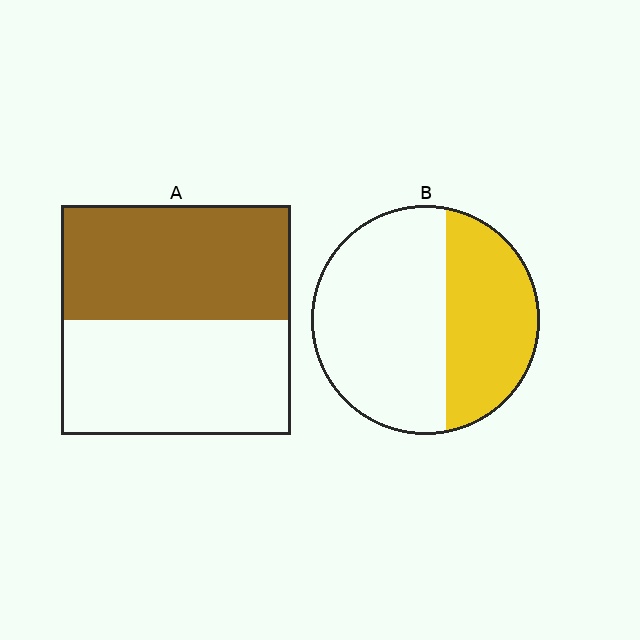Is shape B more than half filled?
No.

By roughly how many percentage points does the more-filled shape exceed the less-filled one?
By roughly 10 percentage points (A over B).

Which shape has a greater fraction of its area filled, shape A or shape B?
Shape A.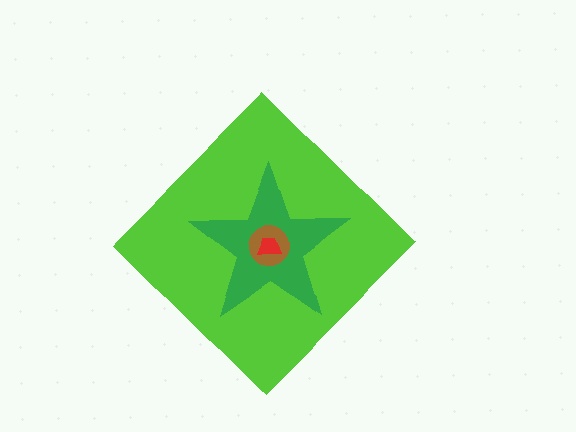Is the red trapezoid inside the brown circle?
Yes.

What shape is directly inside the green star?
The brown circle.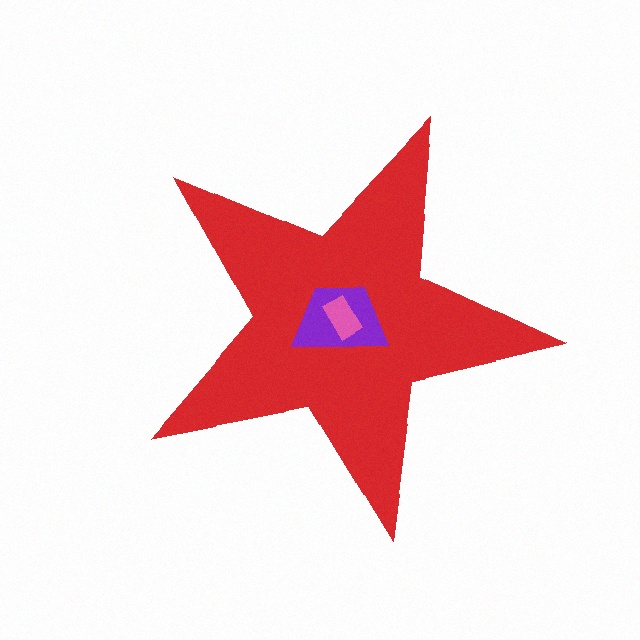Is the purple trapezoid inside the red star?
Yes.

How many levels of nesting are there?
3.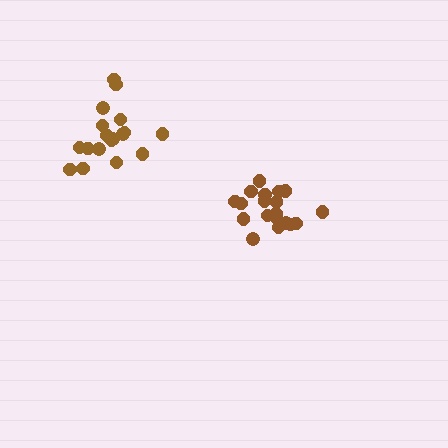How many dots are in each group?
Group 1: 19 dots, Group 2: 18 dots (37 total).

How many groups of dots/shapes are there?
There are 2 groups.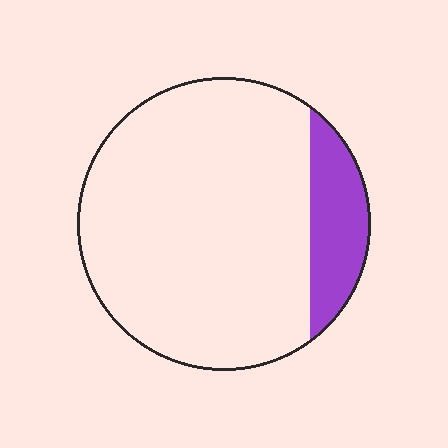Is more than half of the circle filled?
No.